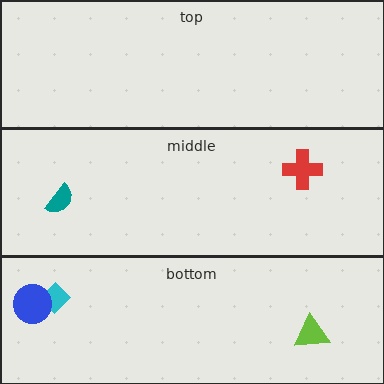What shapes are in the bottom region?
The cyan diamond, the blue circle, the lime triangle.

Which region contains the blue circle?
The bottom region.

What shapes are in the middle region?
The red cross, the teal semicircle.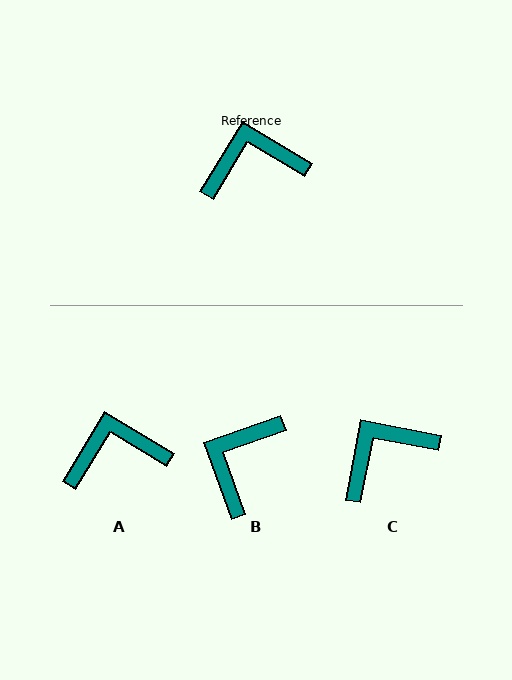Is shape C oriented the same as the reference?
No, it is off by about 20 degrees.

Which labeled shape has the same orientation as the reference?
A.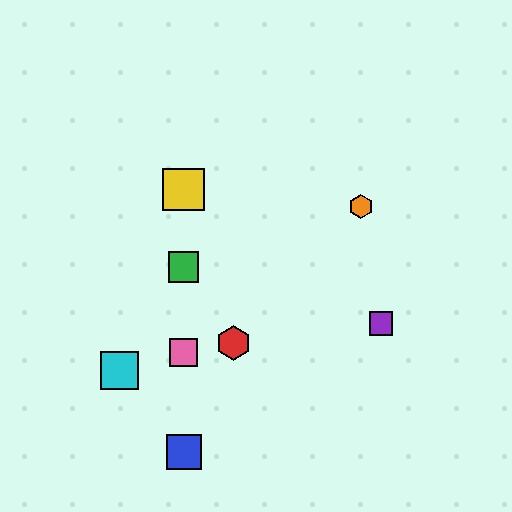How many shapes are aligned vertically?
4 shapes (the blue square, the green square, the yellow square, the pink square) are aligned vertically.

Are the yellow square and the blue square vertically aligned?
Yes, both are at x≈184.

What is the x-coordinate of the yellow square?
The yellow square is at x≈184.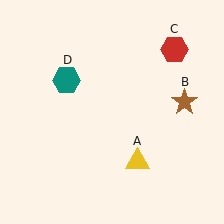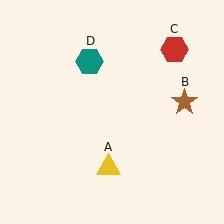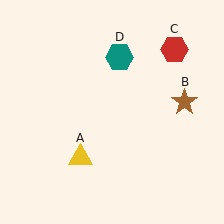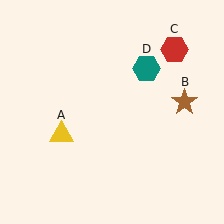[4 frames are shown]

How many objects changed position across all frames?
2 objects changed position: yellow triangle (object A), teal hexagon (object D).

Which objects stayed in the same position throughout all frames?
Brown star (object B) and red hexagon (object C) remained stationary.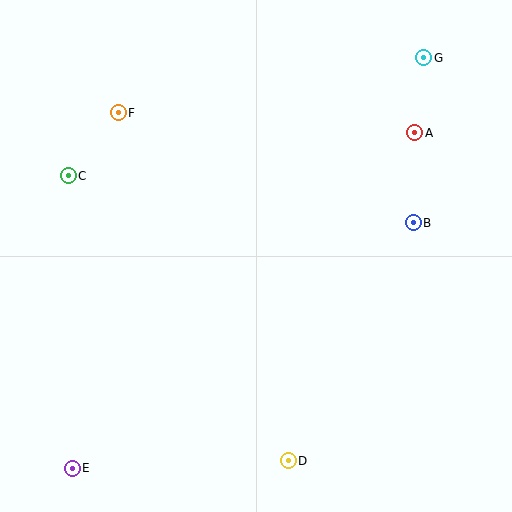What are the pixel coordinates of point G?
Point G is at (424, 58).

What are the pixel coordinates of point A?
Point A is at (415, 133).